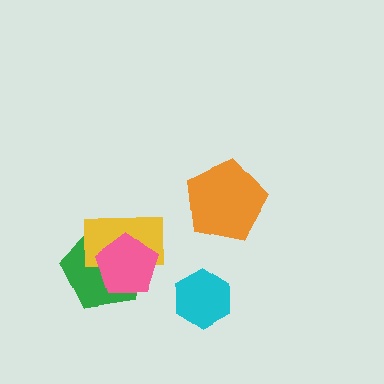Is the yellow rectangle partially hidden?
Yes, it is partially covered by another shape.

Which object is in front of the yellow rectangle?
The pink pentagon is in front of the yellow rectangle.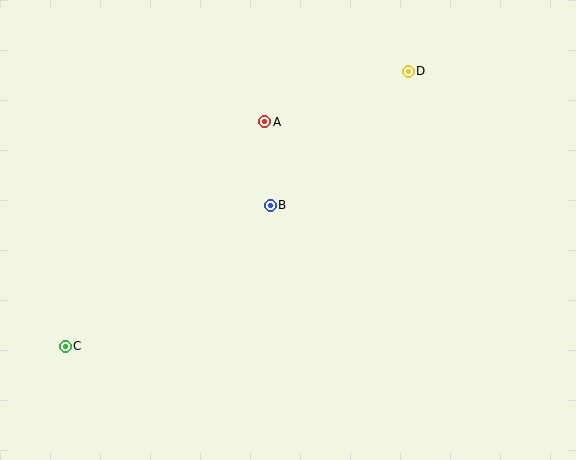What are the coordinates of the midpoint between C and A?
The midpoint between C and A is at (165, 234).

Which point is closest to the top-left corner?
Point A is closest to the top-left corner.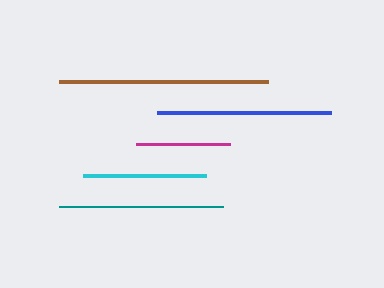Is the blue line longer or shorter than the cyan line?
The blue line is longer than the cyan line.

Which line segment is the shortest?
The magenta line is the shortest at approximately 94 pixels.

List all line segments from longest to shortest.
From longest to shortest: brown, blue, teal, cyan, magenta.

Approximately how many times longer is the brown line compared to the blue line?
The brown line is approximately 1.2 times the length of the blue line.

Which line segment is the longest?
The brown line is the longest at approximately 209 pixels.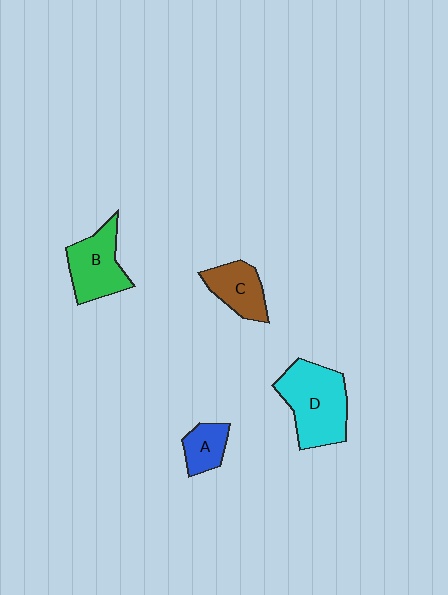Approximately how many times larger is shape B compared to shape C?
Approximately 1.3 times.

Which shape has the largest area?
Shape D (cyan).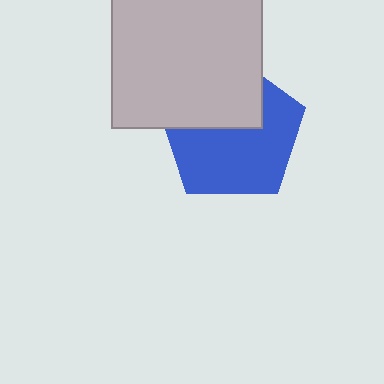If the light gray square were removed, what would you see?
You would see the complete blue pentagon.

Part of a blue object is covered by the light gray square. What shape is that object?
It is a pentagon.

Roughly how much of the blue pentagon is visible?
About half of it is visible (roughly 61%).